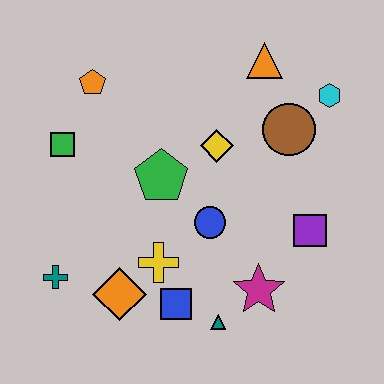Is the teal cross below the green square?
Yes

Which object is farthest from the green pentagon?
The cyan hexagon is farthest from the green pentagon.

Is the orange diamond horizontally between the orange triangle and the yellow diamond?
No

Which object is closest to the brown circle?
The cyan hexagon is closest to the brown circle.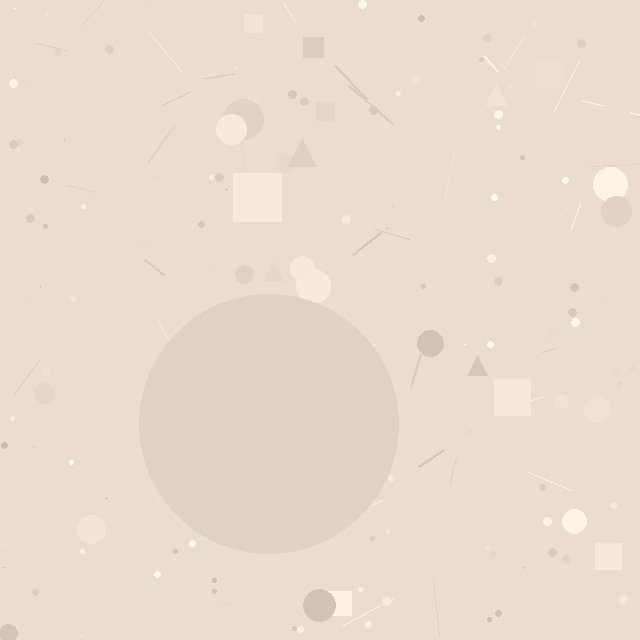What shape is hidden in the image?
A circle is hidden in the image.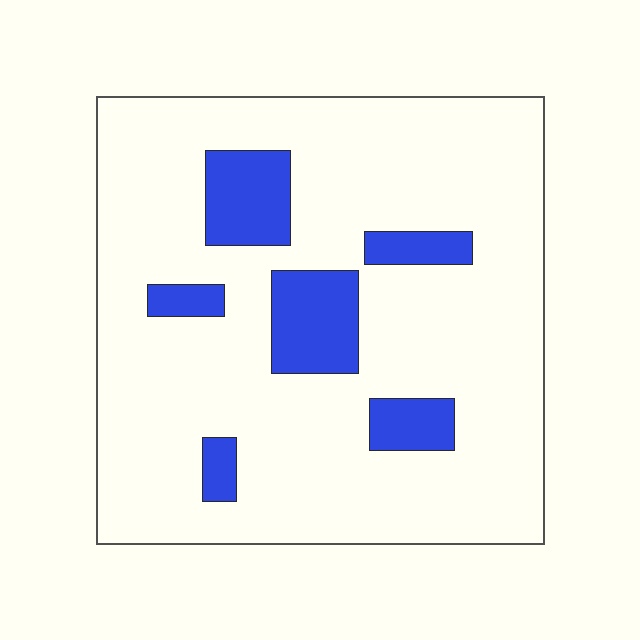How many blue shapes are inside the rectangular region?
6.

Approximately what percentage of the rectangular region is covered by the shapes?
Approximately 15%.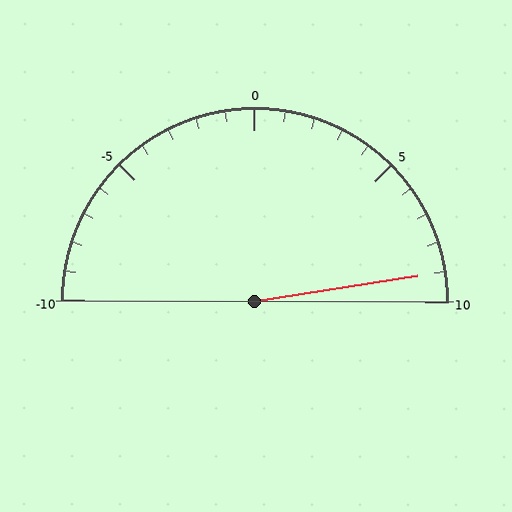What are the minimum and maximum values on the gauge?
The gauge ranges from -10 to 10.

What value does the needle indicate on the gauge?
The needle indicates approximately 9.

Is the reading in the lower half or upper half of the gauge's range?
The reading is in the upper half of the range (-10 to 10).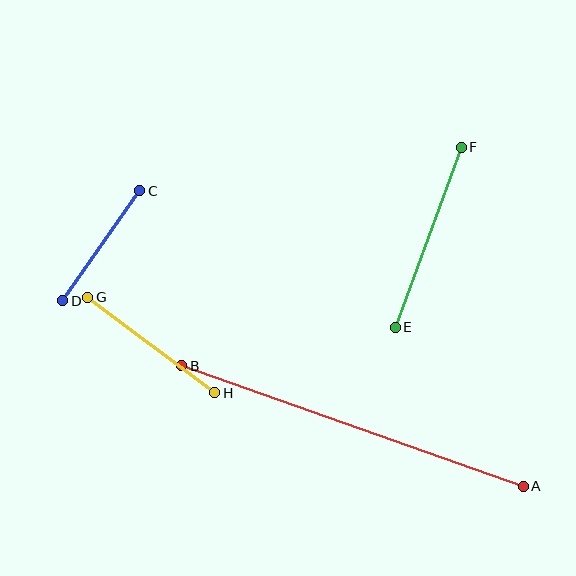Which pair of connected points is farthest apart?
Points A and B are farthest apart.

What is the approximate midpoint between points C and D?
The midpoint is at approximately (101, 246) pixels.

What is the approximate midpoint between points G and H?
The midpoint is at approximately (151, 345) pixels.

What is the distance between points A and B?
The distance is approximately 362 pixels.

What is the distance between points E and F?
The distance is approximately 192 pixels.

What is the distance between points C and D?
The distance is approximately 134 pixels.